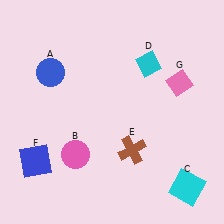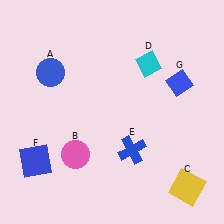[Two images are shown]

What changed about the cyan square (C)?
In Image 1, C is cyan. In Image 2, it changed to yellow.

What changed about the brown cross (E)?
In Image 1, E is brown. In Image 2, it changed to blue.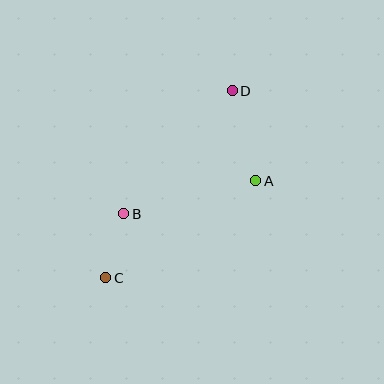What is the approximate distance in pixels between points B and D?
The distance between B and D is approximately 164 pixels.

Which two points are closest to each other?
Points B and C are closest to each other.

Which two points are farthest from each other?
Points C and D are farthest from each other.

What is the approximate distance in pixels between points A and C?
The distance between A and C is approximately 179 pixels.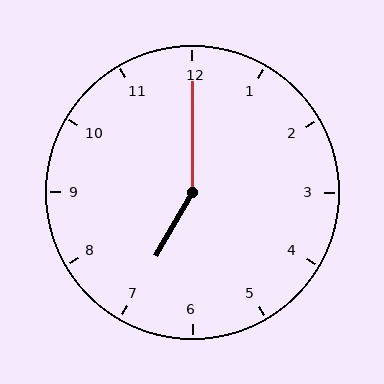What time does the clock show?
7:00.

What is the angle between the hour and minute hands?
Approximately 150 degrees.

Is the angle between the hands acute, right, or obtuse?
It is obtuse.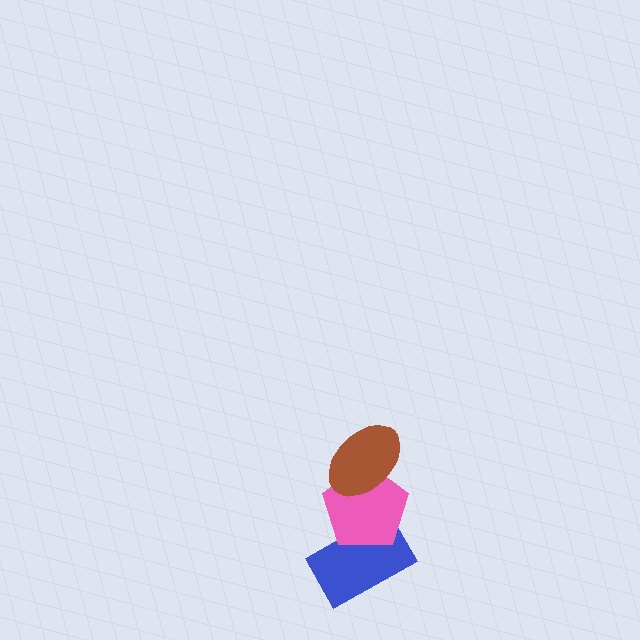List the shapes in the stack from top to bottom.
From top to bottom: the brown ellipse, the pink pentagon, the blue rectangle.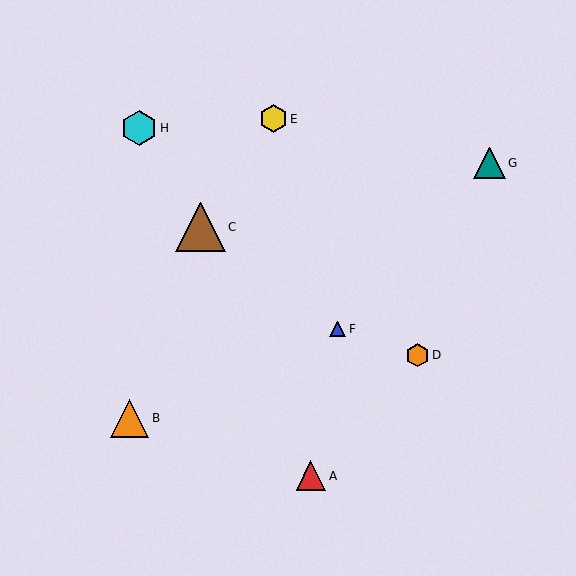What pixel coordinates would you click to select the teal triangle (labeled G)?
Click at (489, 163) to select the teal triangle G.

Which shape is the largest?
The brown triangle (labeled C) is the largest.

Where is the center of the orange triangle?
The center of the orange triangle is at (130, 418).